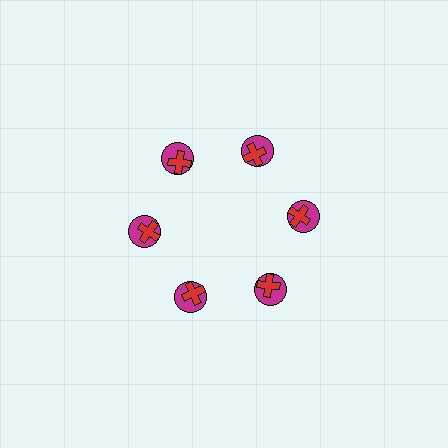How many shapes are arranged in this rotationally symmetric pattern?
There are 12 shapes, arranged in 6 groups of 2.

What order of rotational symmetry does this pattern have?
This pattern has 6-fold rotational symmetry.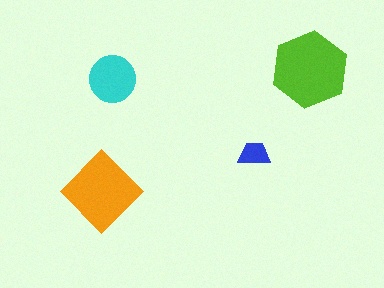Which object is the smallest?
The blue trapezoid.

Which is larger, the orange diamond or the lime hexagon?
The lime hexagon.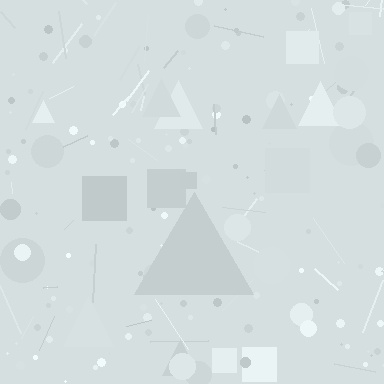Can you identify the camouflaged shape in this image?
The camouflaged shape is a triangle.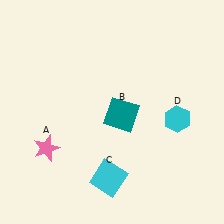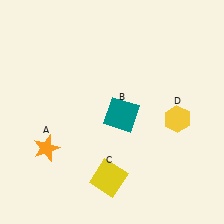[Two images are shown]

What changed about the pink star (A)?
In Image 1, A is pink. In Image 2, it changed to orange.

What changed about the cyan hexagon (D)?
In Image 1, D is cyan. In Image 2, it changed to yellow.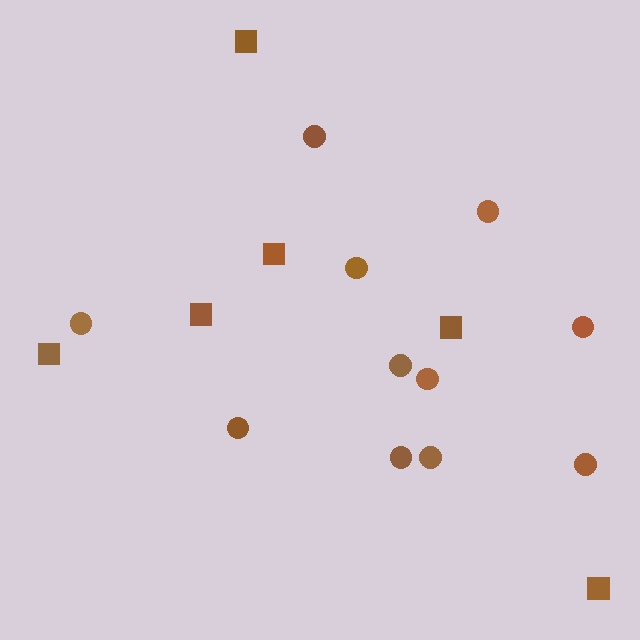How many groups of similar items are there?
There are 2 groups: one group of circles (11) and one group of squares (6).